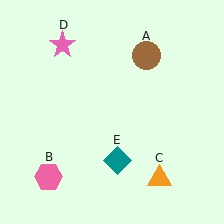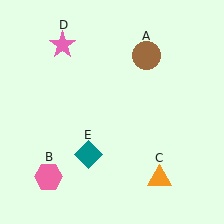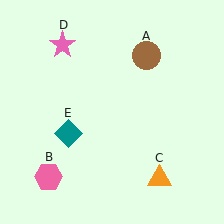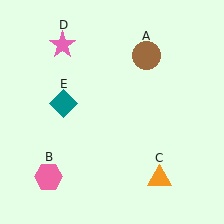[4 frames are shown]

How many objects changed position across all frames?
1 object changed position: teal diamond (object E).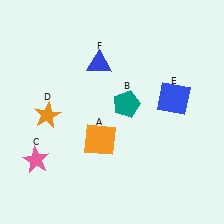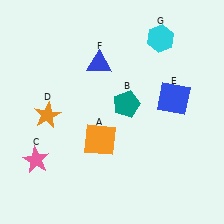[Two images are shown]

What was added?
A cyan hexagon (G) was added in Image 2.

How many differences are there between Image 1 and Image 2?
There is 1 difference between the two images.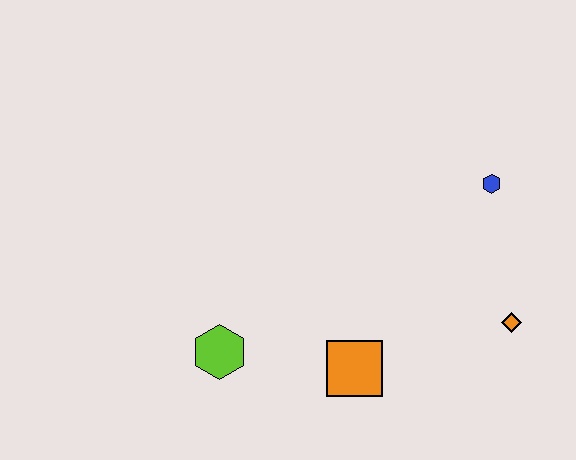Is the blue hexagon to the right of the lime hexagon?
Yes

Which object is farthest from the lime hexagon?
The blue hexagon is farthest from the lime hexagon.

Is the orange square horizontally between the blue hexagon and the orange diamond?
No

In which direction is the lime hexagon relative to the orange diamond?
The lime hexagon is to the left of the orange diamond.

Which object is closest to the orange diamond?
The blue hexagon is closest to the orange diamond.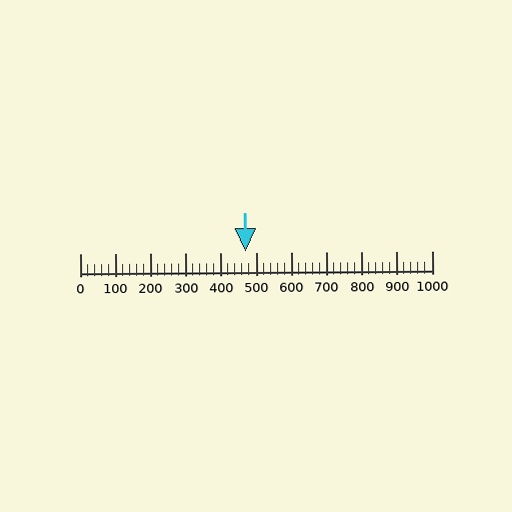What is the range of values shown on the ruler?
The ruler shows values from 0 to 1000.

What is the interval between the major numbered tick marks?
The major tick marks are spaced 100 units apart.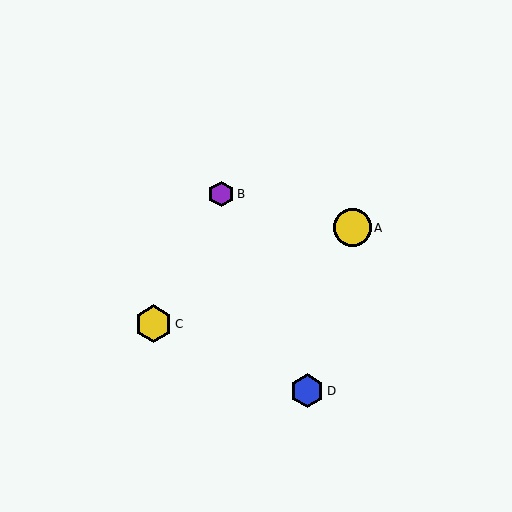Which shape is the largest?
The yellow hexagon (labeled C) is the largest.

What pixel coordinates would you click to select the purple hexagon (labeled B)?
Click at (221, 194) to select the purple hexagon B.